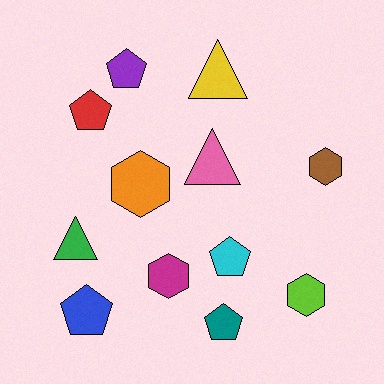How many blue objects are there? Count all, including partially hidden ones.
There is 1 blue object.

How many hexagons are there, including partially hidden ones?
There are 4 hexagons.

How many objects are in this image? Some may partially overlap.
There are 12 objects.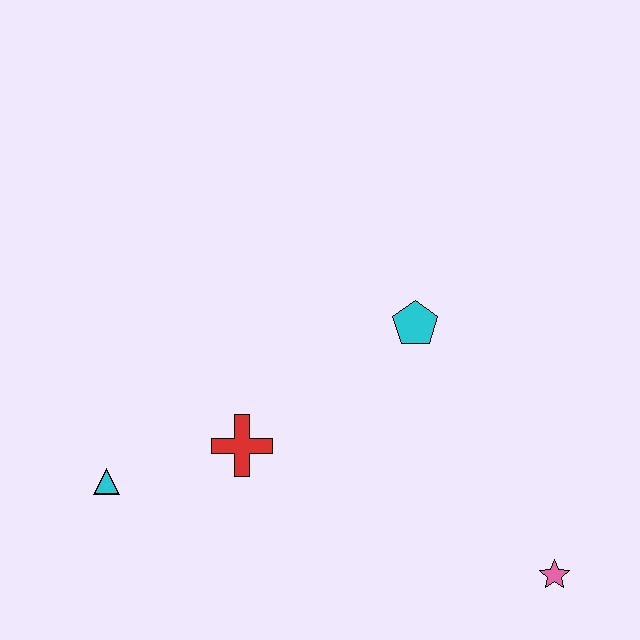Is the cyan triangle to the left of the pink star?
Yes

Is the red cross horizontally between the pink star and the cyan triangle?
Yes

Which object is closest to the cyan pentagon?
The red cross is closest to the cyan pentagon.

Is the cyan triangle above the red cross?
No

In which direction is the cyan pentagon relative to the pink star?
The cyan pentagon is above the pink star.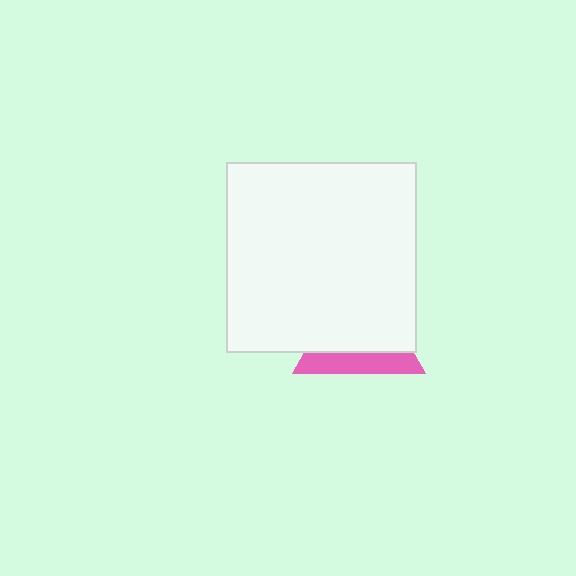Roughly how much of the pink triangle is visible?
A small part of it is visible (roughly 31%).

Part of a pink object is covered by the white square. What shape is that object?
It is a triangle.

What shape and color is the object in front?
The object in front is a white square.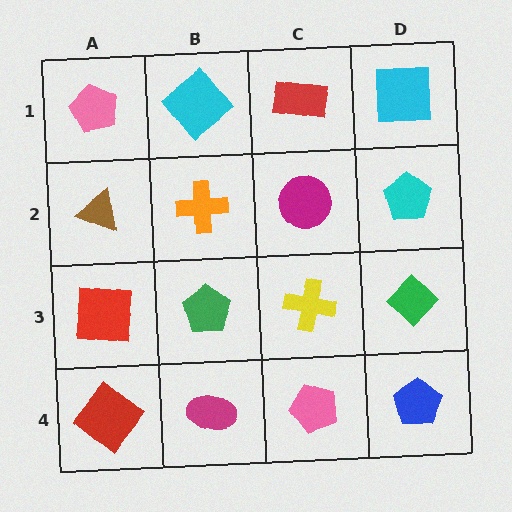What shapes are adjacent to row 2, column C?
A red rectangle (row 1, column C), a yellow cross (row 3, column C), an orange cross (row 2, column B), a cyan pentagon (row 2, column D).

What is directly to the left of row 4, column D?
A pink pentagon.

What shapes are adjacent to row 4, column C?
A yellow cross (row 3, column C), a magenta ellipse (row 4, column B), a blue pentagon (row 4, column D).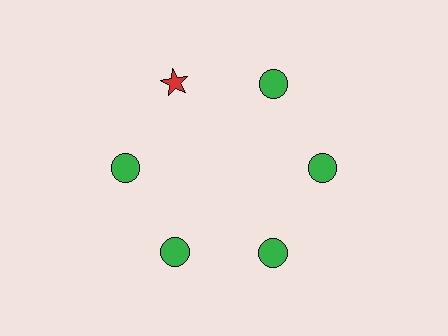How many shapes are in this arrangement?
There are 6 shapes arranged in a ring pattern.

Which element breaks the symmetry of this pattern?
The red star at roughly the 11 o'clock position breaks the symmetry. All other shapes are green circles.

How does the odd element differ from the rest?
It differs in both color (red instead of green) and shape (star instead of circle).